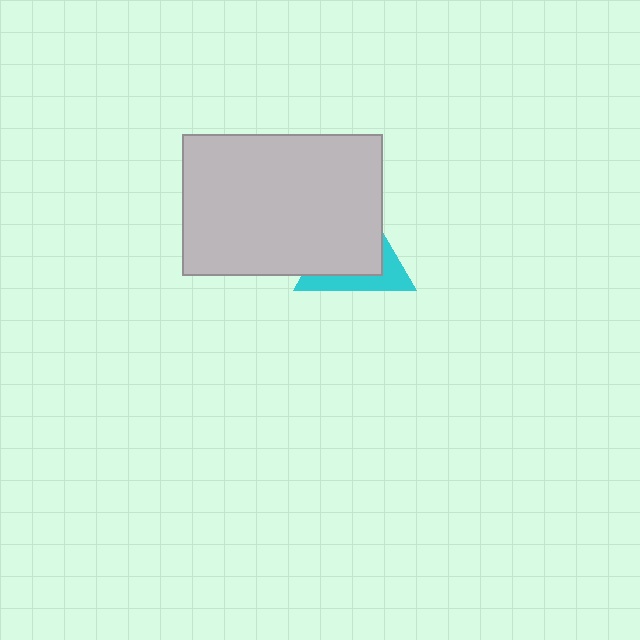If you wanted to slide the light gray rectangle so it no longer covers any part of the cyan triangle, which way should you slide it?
Slide it toward the upper-left — that is the most direct way to separate the two shapes.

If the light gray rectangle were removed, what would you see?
You would see the complete cyan triangle.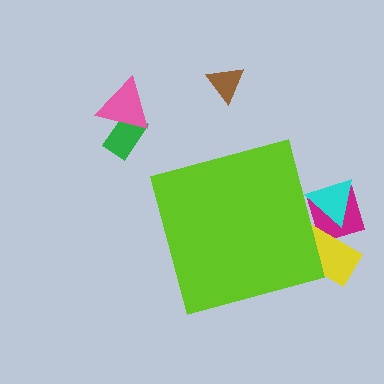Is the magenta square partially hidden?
Yes, the magenta square is partially hidden behind the lime square.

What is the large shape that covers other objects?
A lime square.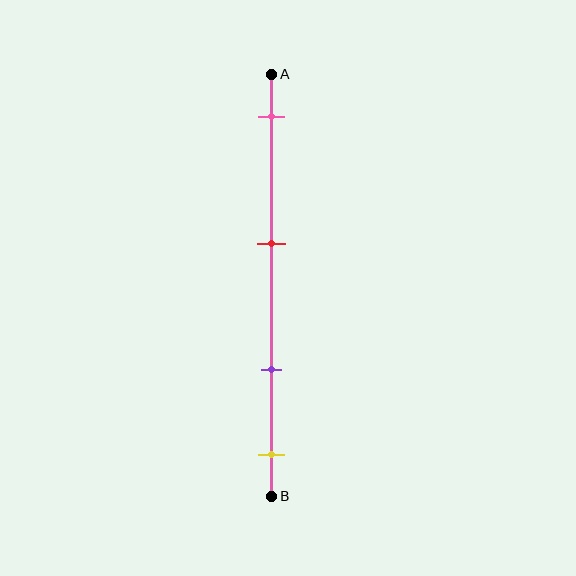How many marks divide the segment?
There are 4 marks dividing the segment.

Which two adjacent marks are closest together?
The purple and yellow marks are the closest adjacent pair.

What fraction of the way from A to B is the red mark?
The red mark is approximately 40% (0.4) of the way from A to B.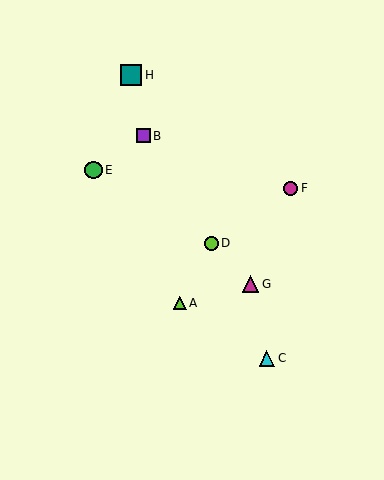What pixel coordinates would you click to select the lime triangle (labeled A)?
Click at (180, 303) to select the lime triangle A.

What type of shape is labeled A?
Shape A is a lime triangle.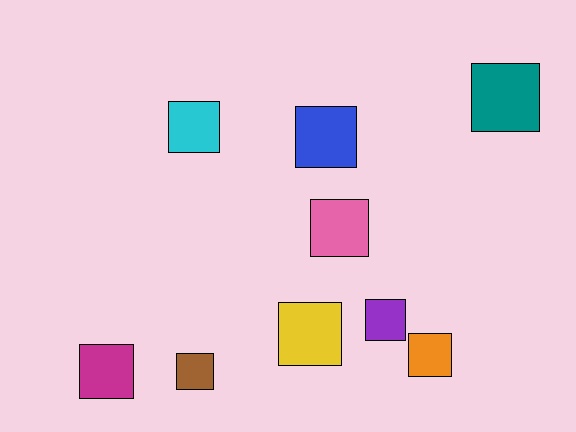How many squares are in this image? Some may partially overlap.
There are 9 squares.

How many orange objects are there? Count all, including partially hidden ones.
There is 1 orange object.